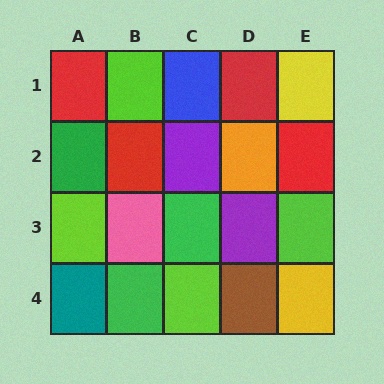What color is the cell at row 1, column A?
Red.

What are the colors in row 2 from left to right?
Green, red, purple, orange, red.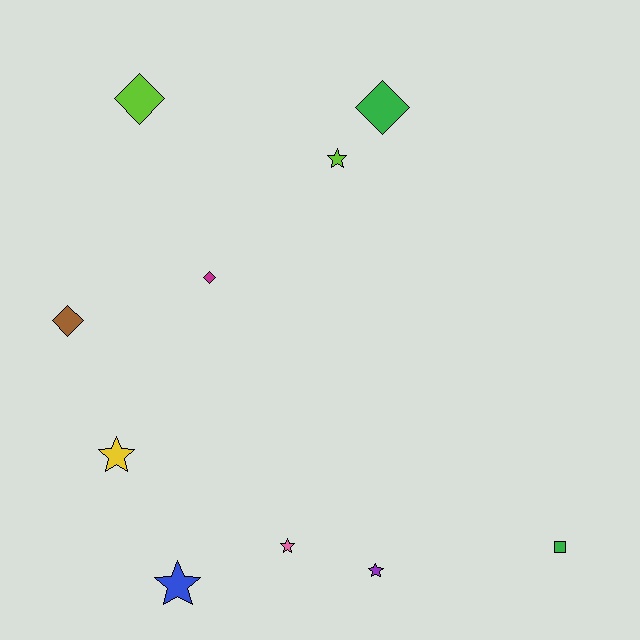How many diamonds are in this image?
There are 4 diamonds.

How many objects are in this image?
There are 10 objects.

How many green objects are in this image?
There are 2 green objects.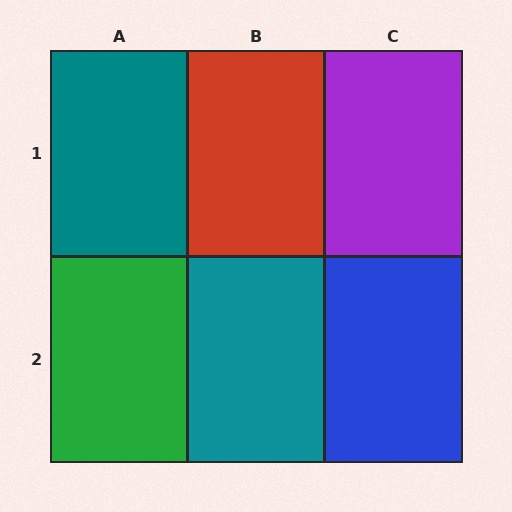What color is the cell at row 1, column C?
Purple.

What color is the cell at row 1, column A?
Teal.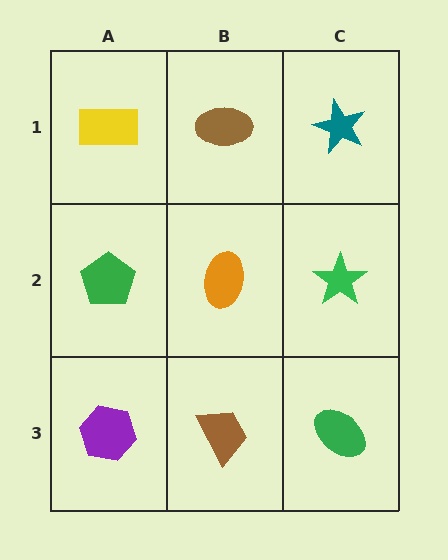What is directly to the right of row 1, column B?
A teal star.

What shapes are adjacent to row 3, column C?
A green star (row 2, column C), a brown trapezoid (row 3, column B).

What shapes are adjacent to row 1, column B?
An orange ellipse (row 2, column B), a yellow rectangle (row 1, column A), a teal star (row 1, column C).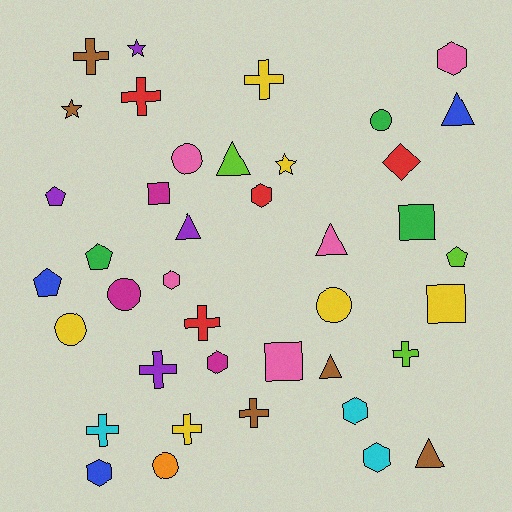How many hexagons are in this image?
There are 7 hexagons.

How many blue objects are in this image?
There are 3 blue objects.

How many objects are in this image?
There are 40 objects.